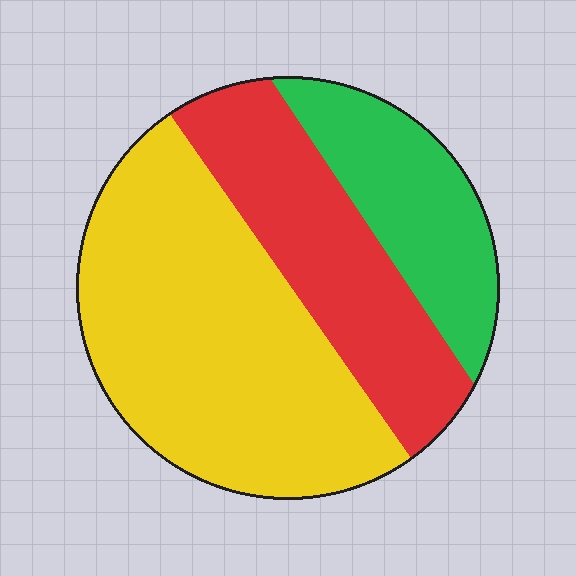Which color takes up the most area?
Yellow, at roughly 50%.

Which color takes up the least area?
Green, at roughly 20%.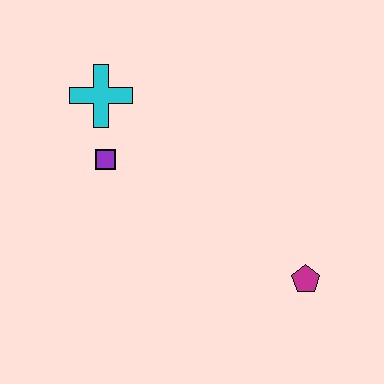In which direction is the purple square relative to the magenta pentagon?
The purple square is to the left of the magenta pentagon.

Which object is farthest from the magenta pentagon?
The cyan cross is farthest from the magenta pentagon.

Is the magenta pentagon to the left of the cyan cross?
No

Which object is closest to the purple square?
The cyan cross is closest to the purple square.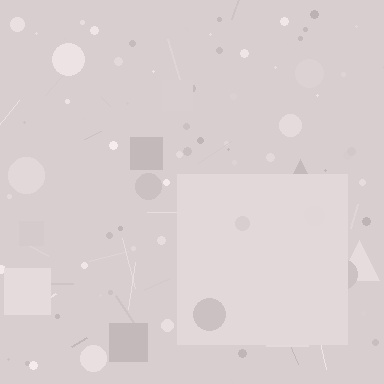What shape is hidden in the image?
A square is hidden in the image.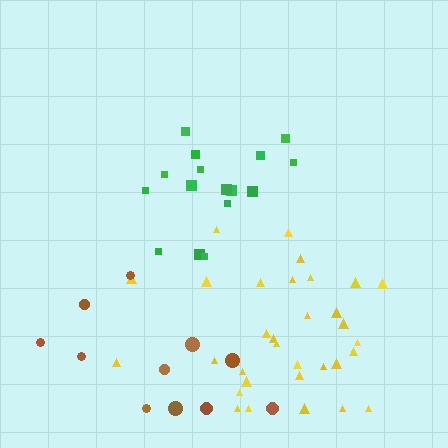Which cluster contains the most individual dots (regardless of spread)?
Yellow (33).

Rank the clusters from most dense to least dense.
yellow, green, brown.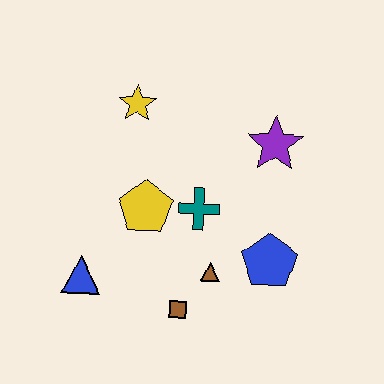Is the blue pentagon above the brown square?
Yes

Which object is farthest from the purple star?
The blue triangle is farthest from the purple star.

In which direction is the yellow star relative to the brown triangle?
The yellow star is above the brown triangle.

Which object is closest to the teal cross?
The yellow pentagon is closest to the teal cross.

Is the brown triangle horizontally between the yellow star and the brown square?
No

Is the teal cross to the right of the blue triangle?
Yes